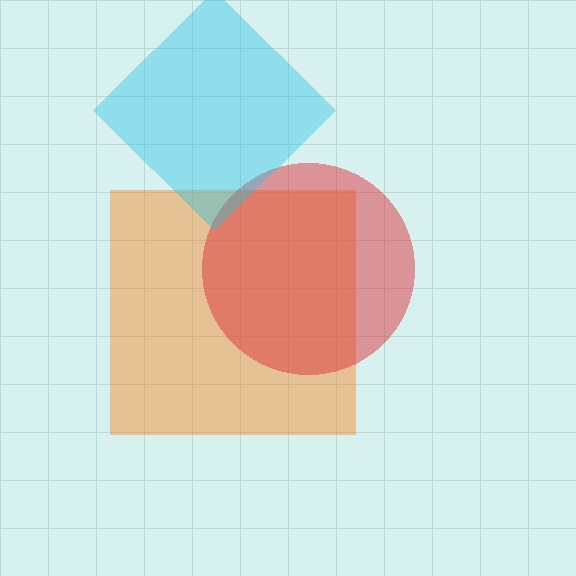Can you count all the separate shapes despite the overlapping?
Yes, there are 3 separate shapes.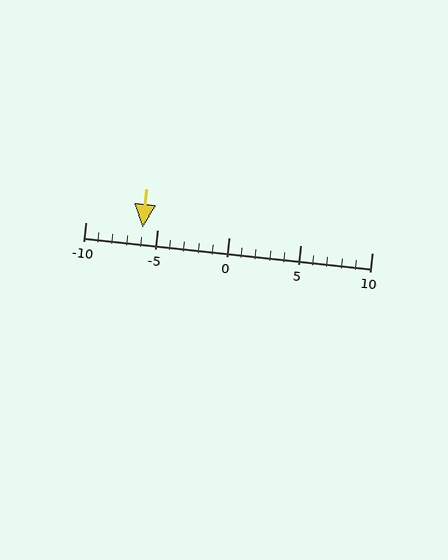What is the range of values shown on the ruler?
The ruler shows values from -10 to 10.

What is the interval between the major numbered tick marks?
The major tick marks are spaced 5 units apart.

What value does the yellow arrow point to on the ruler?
The yellow arrow points to approximately -6.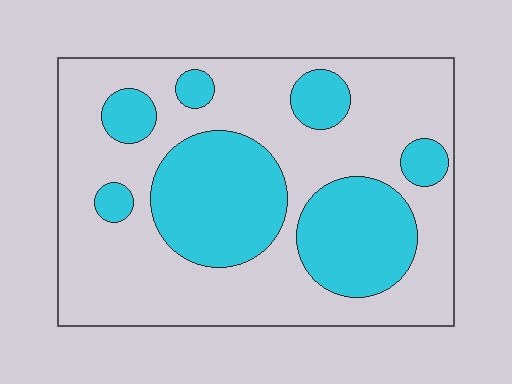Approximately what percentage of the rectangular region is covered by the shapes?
Approximately 35%.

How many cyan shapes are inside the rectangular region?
7.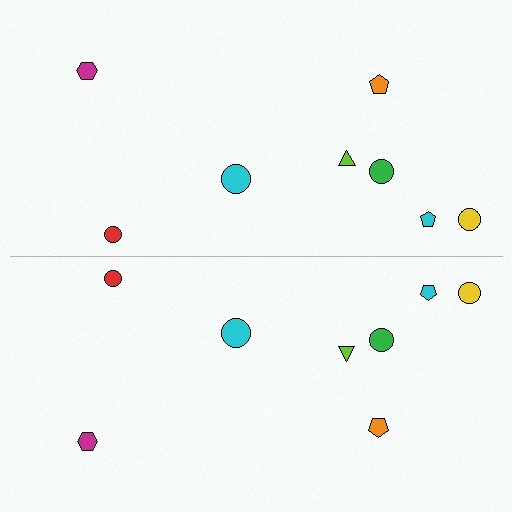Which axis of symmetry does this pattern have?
The pattern has a horizontal axis of symmetry running through the center of the image.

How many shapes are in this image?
There are 16 shapes in this image.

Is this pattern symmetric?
Yes, this pattern has bilateral (reflection) symmetry.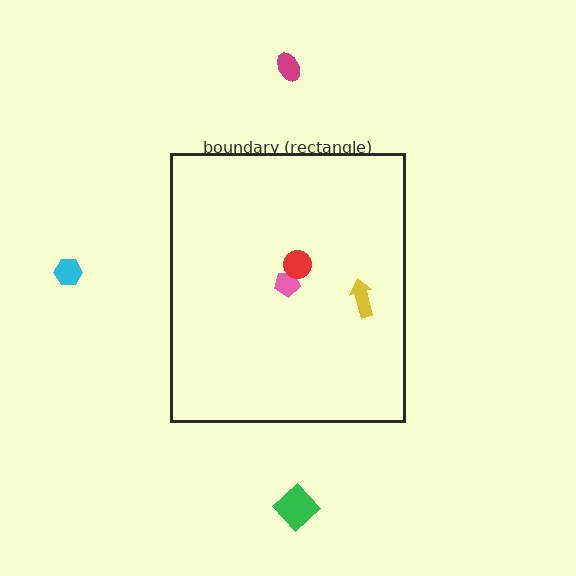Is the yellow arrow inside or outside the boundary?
Inside.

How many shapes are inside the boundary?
3 inside, 3 outside.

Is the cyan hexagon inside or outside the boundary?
Outside.